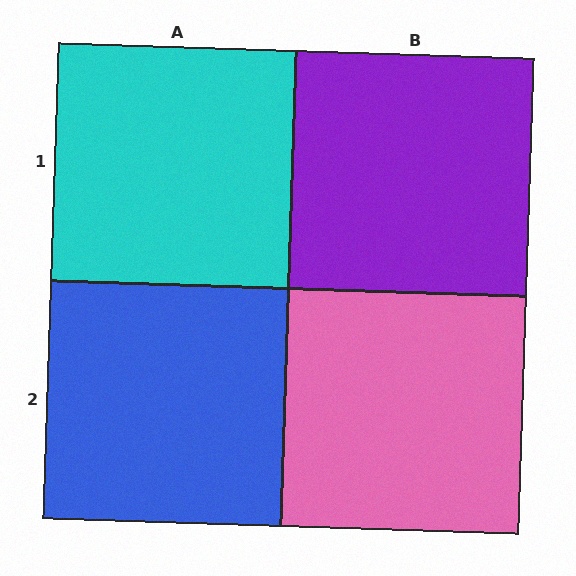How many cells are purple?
1 cell is purple.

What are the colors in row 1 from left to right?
Cyan, purple.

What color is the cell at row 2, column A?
Blue.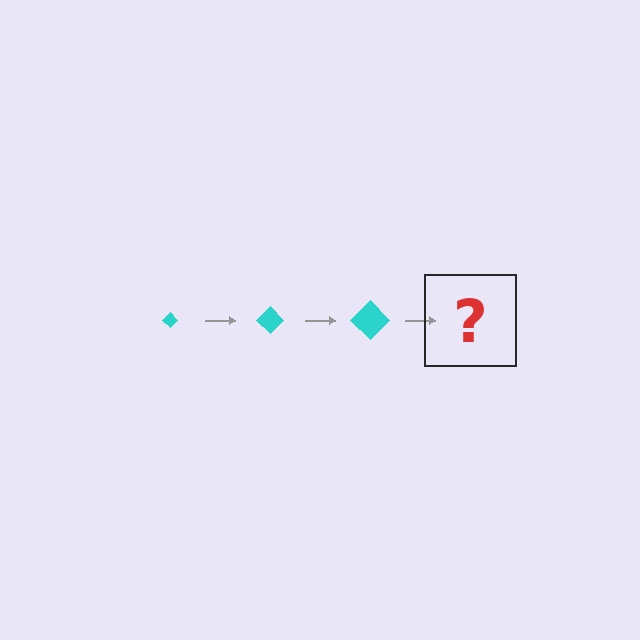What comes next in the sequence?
The next element should be a cyan diamond, larger than the previous one.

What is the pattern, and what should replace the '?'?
The pattern is that the diamond gets progressively larger each step. The '?' should be a cyan diamond, larger than the previous one.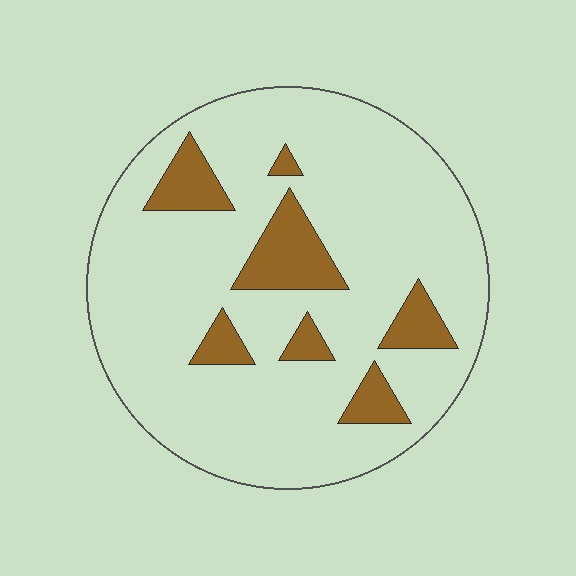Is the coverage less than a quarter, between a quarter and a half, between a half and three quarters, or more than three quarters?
Less than a quarter.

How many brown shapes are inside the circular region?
7.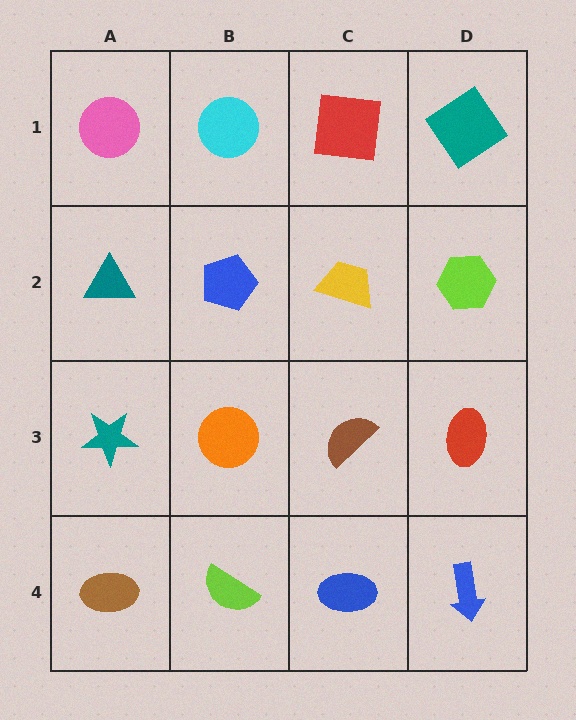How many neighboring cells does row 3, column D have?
3.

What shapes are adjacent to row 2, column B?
A cyan circle (row 1, column B), an orange circle (row 3, column B), a teal triangle (row 2, column A), a yellow trapezoid (row 2, column C).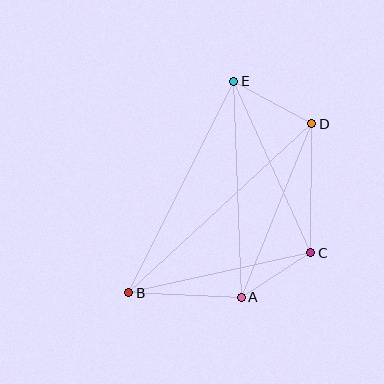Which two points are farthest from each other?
Points B and D are farthest from each other.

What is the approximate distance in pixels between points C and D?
The distance between C and D is approximately 129 pixels.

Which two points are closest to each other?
Points A and C are closest to each other.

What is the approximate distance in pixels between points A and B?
The distance between A and B is approximately 113 pixels.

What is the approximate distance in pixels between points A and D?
The distance between A and D is approximately 187 pixels.